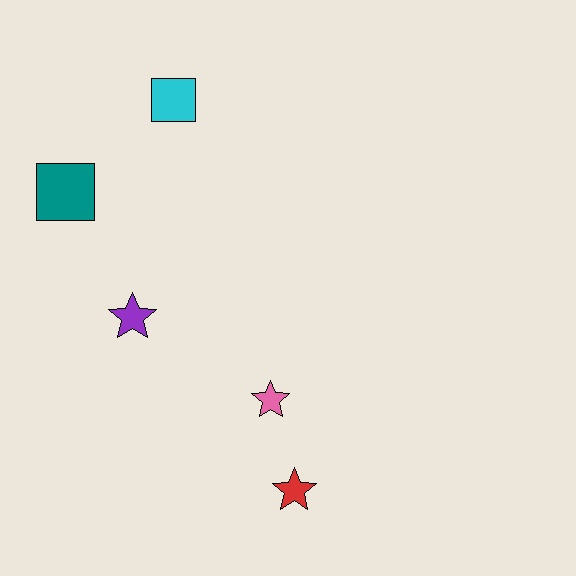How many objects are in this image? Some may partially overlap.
There are 5 objects.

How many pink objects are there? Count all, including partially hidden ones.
There is 1 pink object.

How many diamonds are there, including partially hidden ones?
There are no diamonds.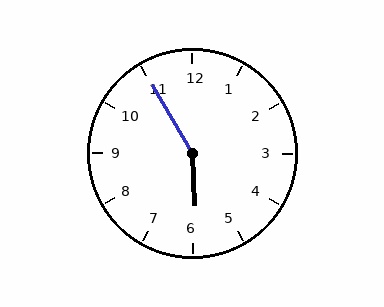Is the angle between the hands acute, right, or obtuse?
It is obtuse.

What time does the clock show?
5:55.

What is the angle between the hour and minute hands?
Approximately 152 degrees.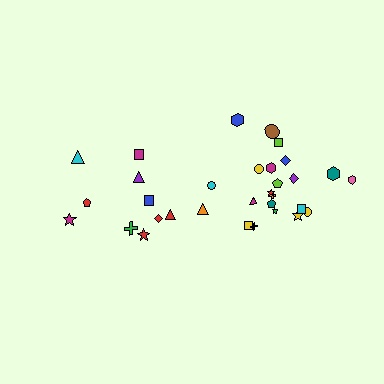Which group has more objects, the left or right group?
The right group.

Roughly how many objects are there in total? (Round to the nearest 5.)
Roughly 30 objects in total.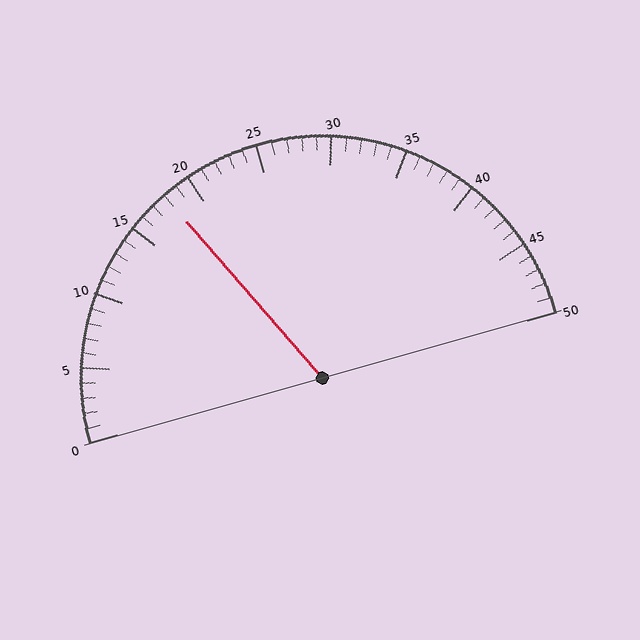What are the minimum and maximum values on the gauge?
The gauge ranges from 0 to 50.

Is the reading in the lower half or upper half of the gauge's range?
The reading is in the lower half of the range (0 to 50).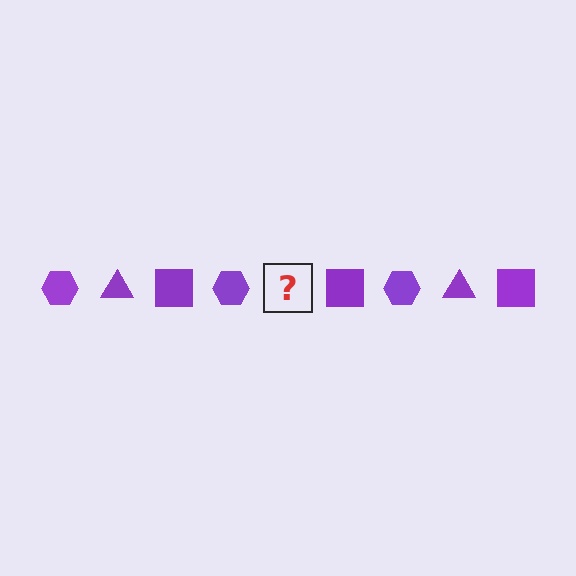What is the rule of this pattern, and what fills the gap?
The rule is that the pattern cycles through hexagon, triangle, square shapes in purple. The gap should be filled with a purple triangle.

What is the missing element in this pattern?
The missing element is a purple triangle.